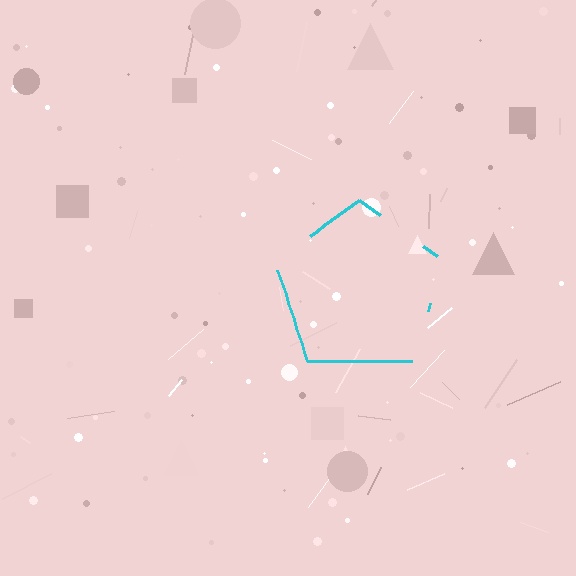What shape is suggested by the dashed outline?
The dashed outline suggests a pentagon.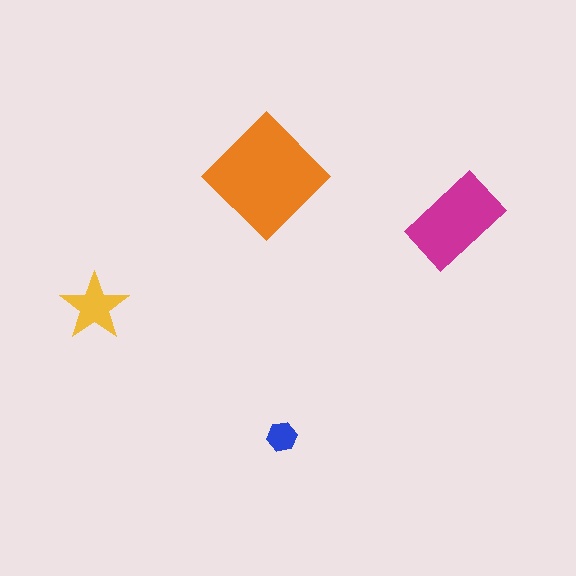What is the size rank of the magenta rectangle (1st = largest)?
2nd.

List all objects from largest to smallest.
The orange diamond, the magenta rectangle, the yellow star, the blue hexagon.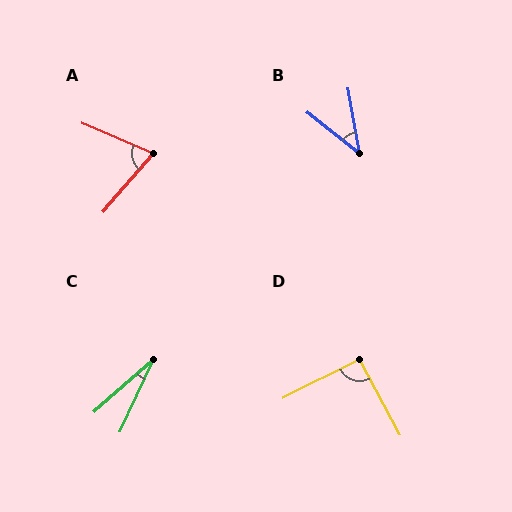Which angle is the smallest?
C, at approximately 24 degrees.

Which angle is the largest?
D, at approximately 91 degrees.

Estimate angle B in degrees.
Approximately 41 degrees.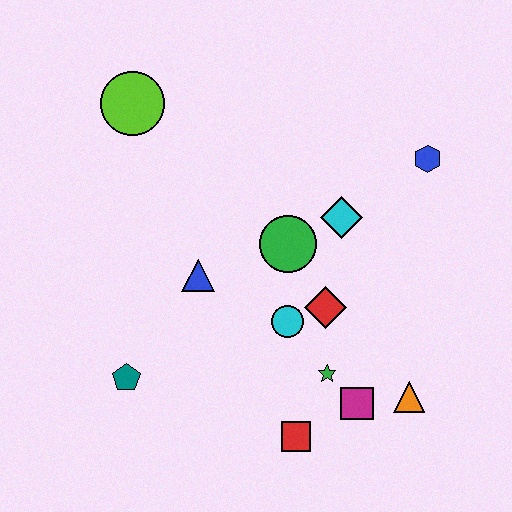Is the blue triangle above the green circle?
No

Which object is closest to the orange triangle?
The magenta square is closest to the orange triangle.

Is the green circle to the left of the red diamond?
Yes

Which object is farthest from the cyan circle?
The lime circle is farthest from the cyan circle.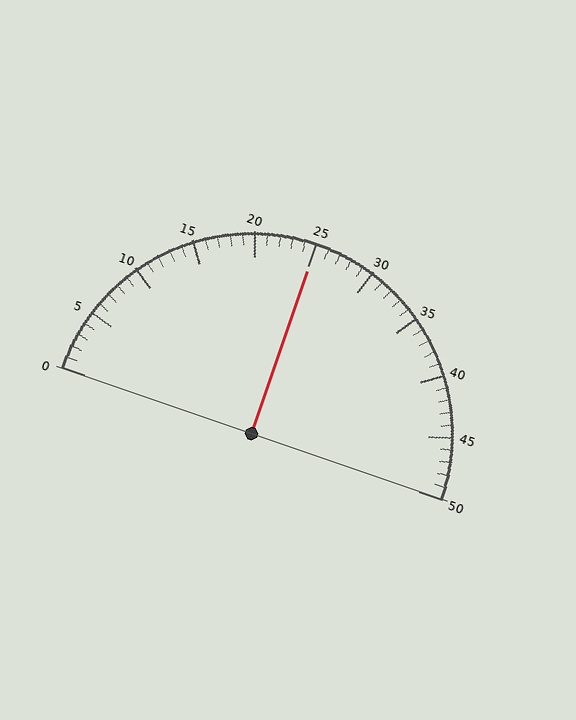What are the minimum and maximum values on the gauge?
The gauge ranges from 0 to 50.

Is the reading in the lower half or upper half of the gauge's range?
The reading is in the upper half of the range (0 to 50).